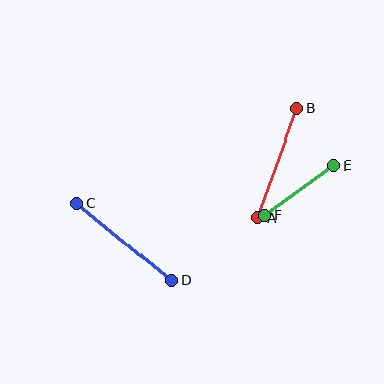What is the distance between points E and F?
The distance is approximately 85 pixels.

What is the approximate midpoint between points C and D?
The midpoint is at approximately (124, 242) pixels.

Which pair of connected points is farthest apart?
Points C and D are farthest apart.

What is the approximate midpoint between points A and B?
The midpoint is at approximately (278, 163) pixels.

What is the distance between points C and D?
The distance is approximately 122 pixels.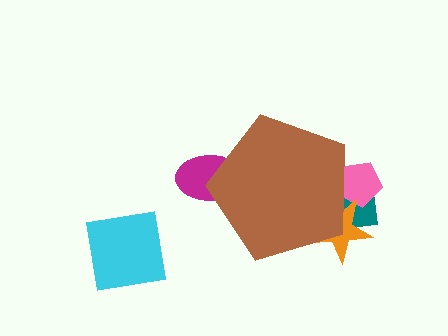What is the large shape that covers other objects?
A brown pentagon.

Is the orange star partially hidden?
Yes, the orange star is partially hidden behind the brown pentagon.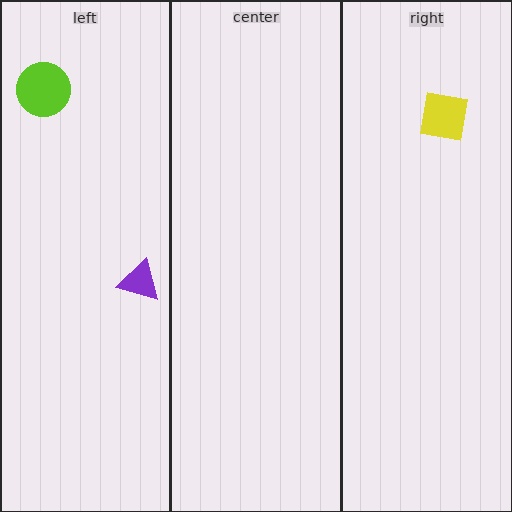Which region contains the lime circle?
The left region.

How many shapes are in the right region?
1.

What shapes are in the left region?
The purple triangle, the lime circle.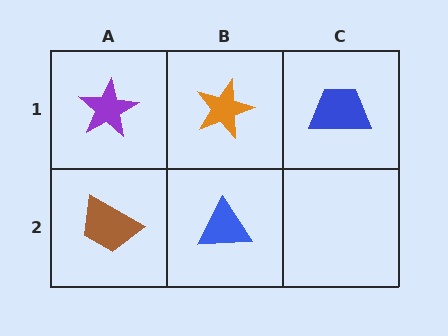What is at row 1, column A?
A purple star.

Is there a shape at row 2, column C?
No, that cell is empty.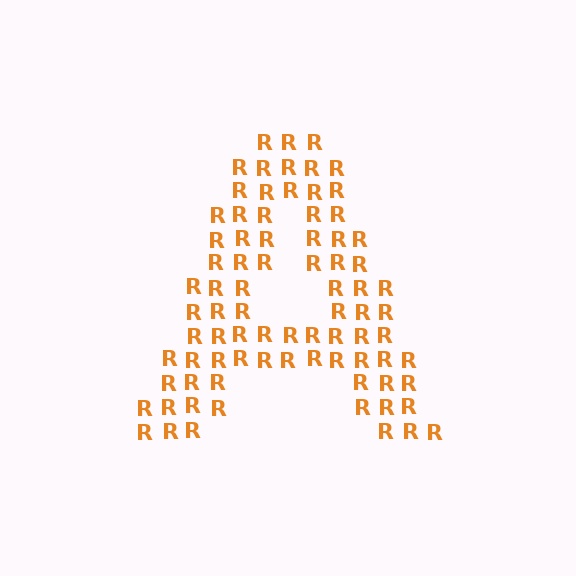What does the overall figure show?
The overall figure shows the letter A.